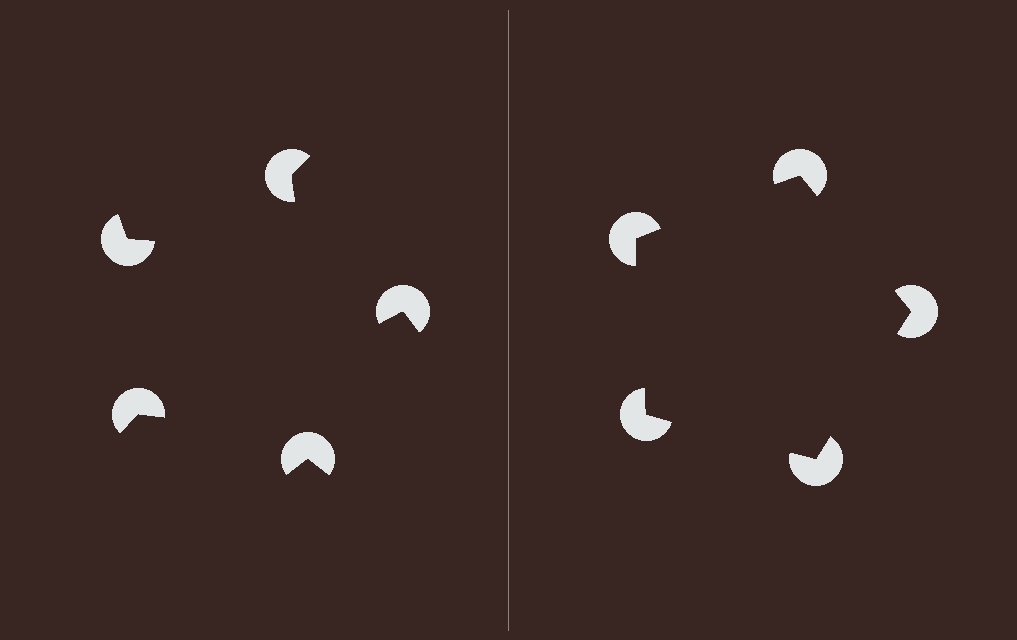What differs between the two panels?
The pac-man discs are positioned identically on both sides; only the wedge orientations differ. On the right they align to a pentagon; on the left they are misaligned.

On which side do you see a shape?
An illusory pentagon appears on the right side. On the left side the wedge cuts are rotated, so no coherent shape forms.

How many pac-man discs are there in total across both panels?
10 — 5 on each side.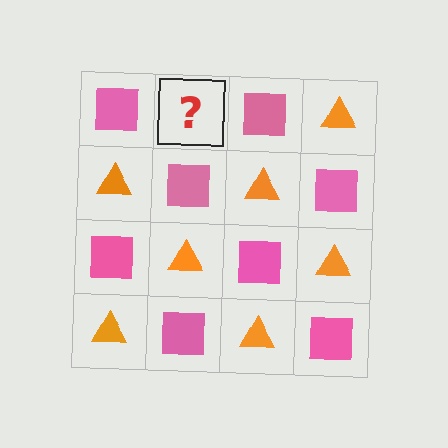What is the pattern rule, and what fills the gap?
The rule is that it alternates pink square and orange triangle in a checkerboard pattern. The gap should be filled with an orange triangle.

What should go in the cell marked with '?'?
The missing cell should contain an orange triangle.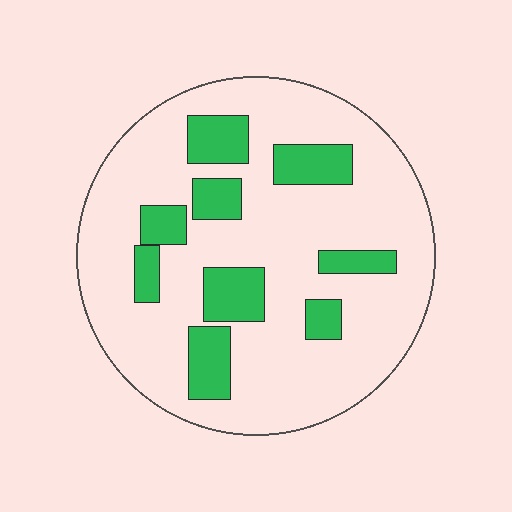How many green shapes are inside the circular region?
9.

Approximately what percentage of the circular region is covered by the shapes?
Approximately 20%.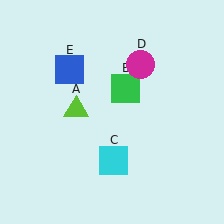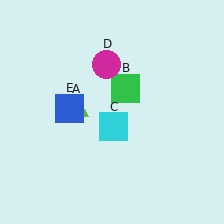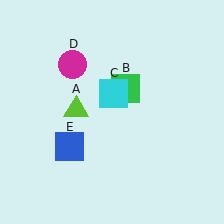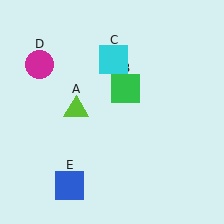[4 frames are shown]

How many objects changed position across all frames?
3 objects changed position: cyan square (object C), magenta circle (object D), blue square (object E).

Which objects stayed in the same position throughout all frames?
Lime triangle (object A) and green square (object B) remained stationary.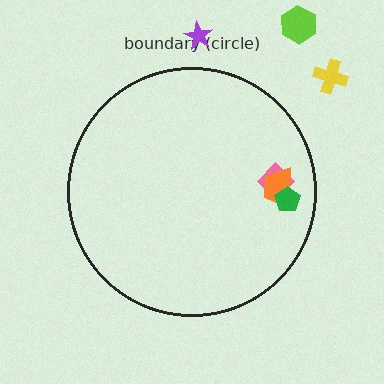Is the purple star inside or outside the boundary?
Outside.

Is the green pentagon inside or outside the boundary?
Inside.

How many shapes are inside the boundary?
3 inside, 3 outside.